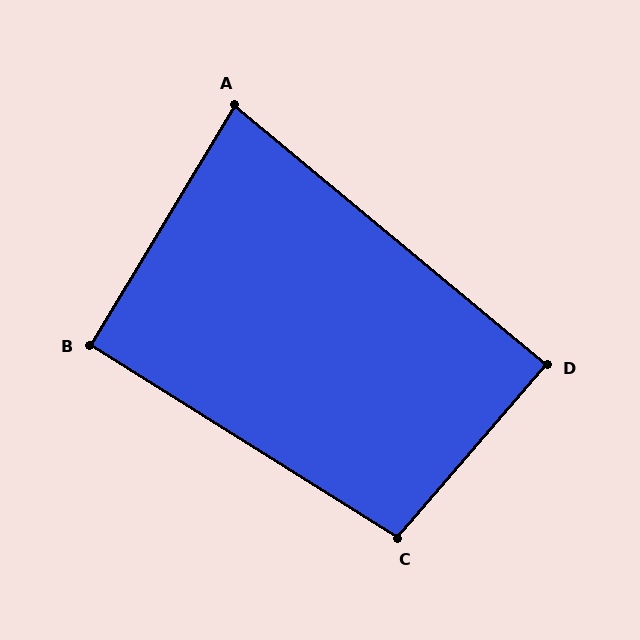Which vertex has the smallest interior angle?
A, at approximately 81 degrees.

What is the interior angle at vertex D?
Approximately 89 degrees (approximately right).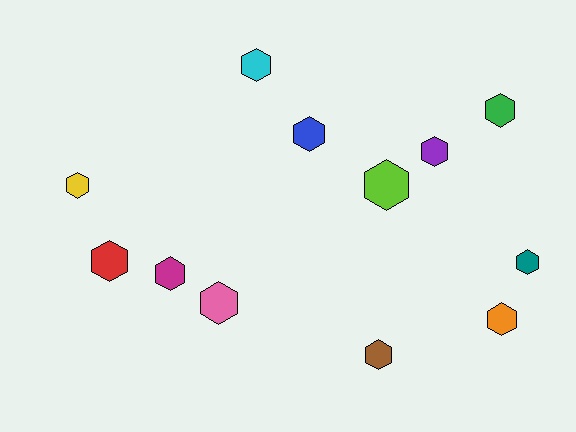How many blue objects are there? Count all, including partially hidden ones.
There is 1 blue object.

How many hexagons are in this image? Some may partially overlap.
There are 12 hexagons.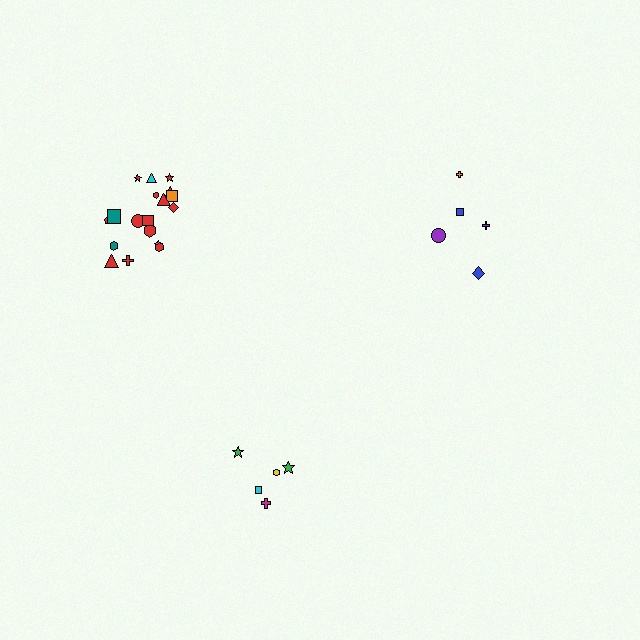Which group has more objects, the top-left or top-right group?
The top-left group.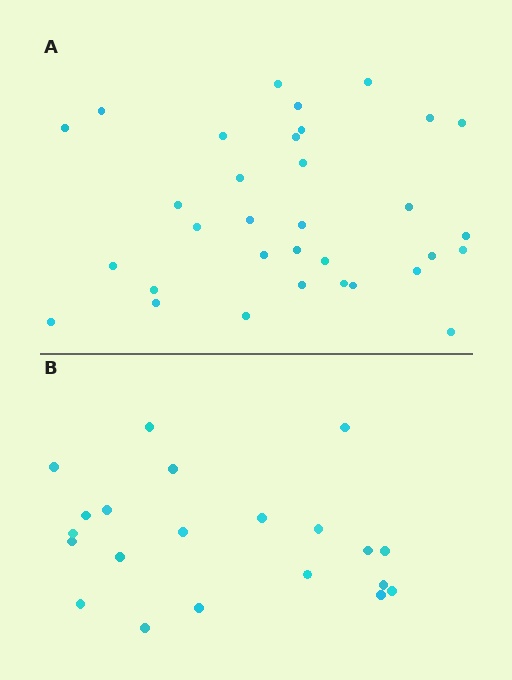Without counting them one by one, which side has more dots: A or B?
Region A (the top region) has more dots.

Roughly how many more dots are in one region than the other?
Region A has roughly 12 or so more dots than region B.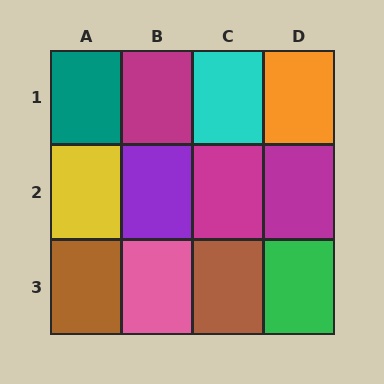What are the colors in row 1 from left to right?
Teal, magenta, cyan, orange.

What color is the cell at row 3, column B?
Pink.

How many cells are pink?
1 cell is pink.